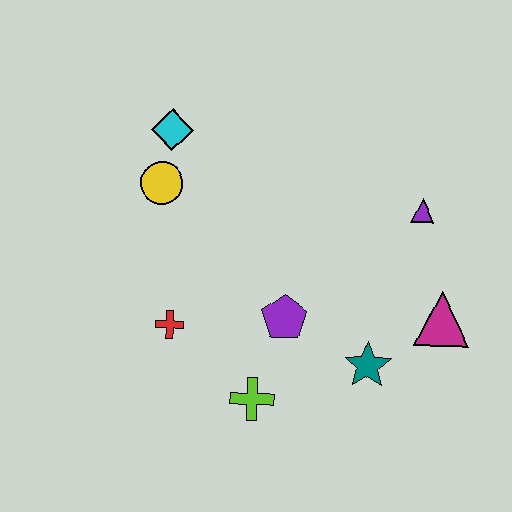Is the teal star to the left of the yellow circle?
No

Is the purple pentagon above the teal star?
Yes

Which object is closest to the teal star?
The magenta triangle is closest to the teal star.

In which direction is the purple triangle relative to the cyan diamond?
The purple triangle is to the right of the cyan diamond.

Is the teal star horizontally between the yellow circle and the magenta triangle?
Yes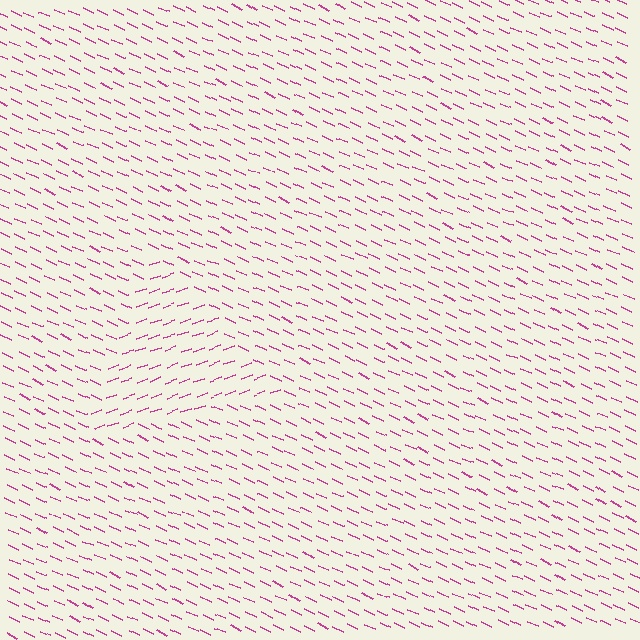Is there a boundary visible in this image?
Yes, there is a texture boundary formed by a change in line orientation.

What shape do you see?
I see a triangle.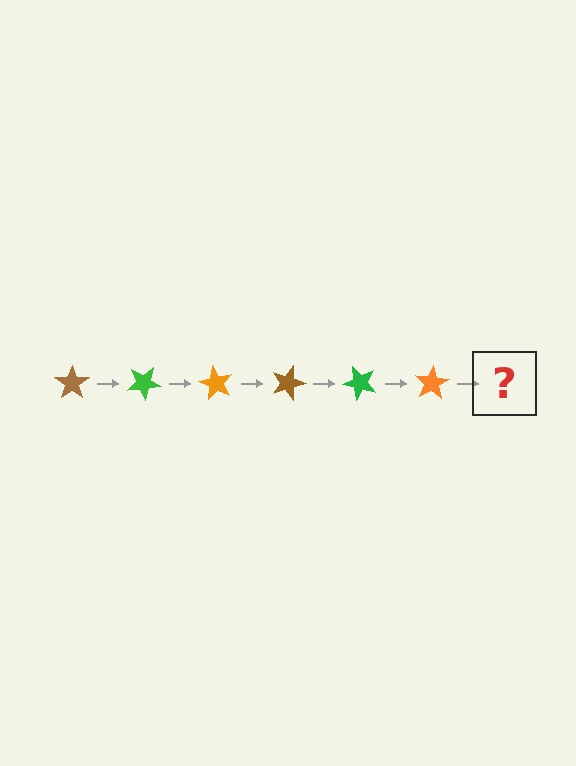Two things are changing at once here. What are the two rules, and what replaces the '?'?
The two rules are that it rotates 30 degrees each step and the color cycles through brown, green, and orange. The '?' should be a brown star, rotated 180 degrees from the start.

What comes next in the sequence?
The next element should be a brown star, rotated 180 degrees from the start.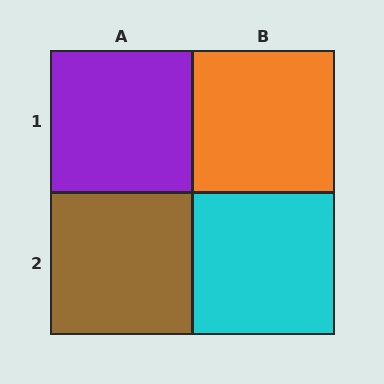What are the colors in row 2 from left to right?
Brown, cyan.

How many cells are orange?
1 cell is orange.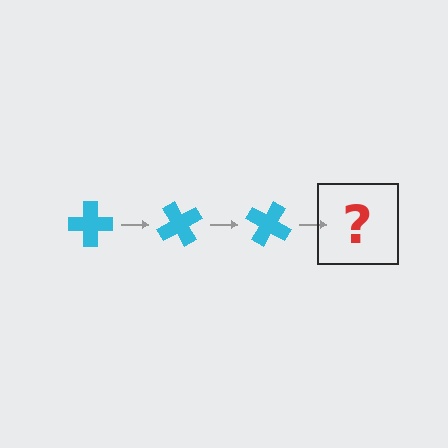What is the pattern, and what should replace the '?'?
The pattern is that the cross rotates 60 degrees each step. The '?' should be a cyan cross rotated 180 degrees.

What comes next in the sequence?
The next element should be a cyan cross rotated 180 degrees.